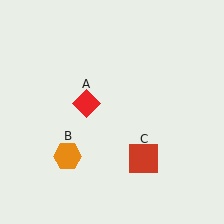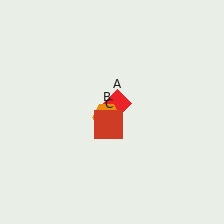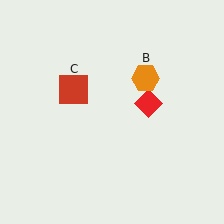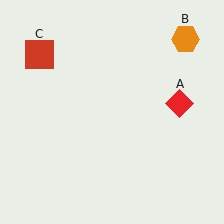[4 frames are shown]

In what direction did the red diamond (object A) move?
The red diamond (object A) moved right.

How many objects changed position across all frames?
3 objects changed position: red diamond (object A), orange hexagon (object B), red square (object C).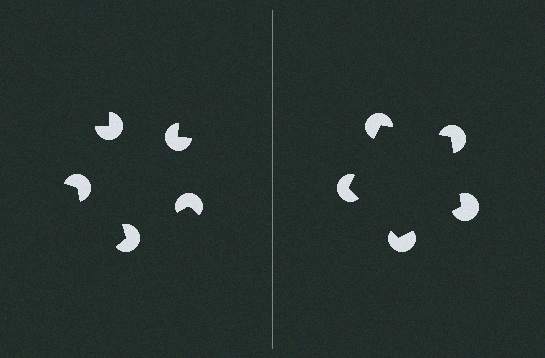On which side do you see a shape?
An illusory pentagon appears on the right side. On the left side the wedge cuts are rotated, so no coherent shape forms.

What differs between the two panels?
The pac-man discs are positioned identically on both sides; only the wedge orientations differ. On the right they align to a pentagon; on the left they are misaligned.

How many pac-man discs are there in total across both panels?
10 — 5 on each side.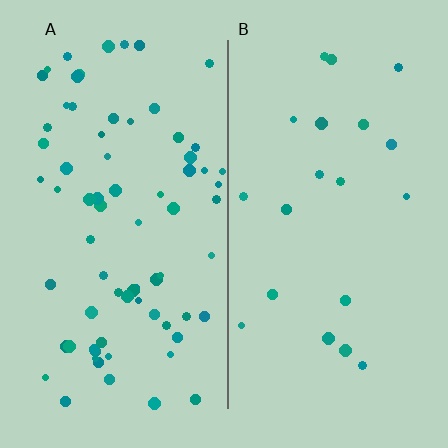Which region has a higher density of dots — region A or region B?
A (the left).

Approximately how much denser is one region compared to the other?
Approximately 3.6× — region A over region B.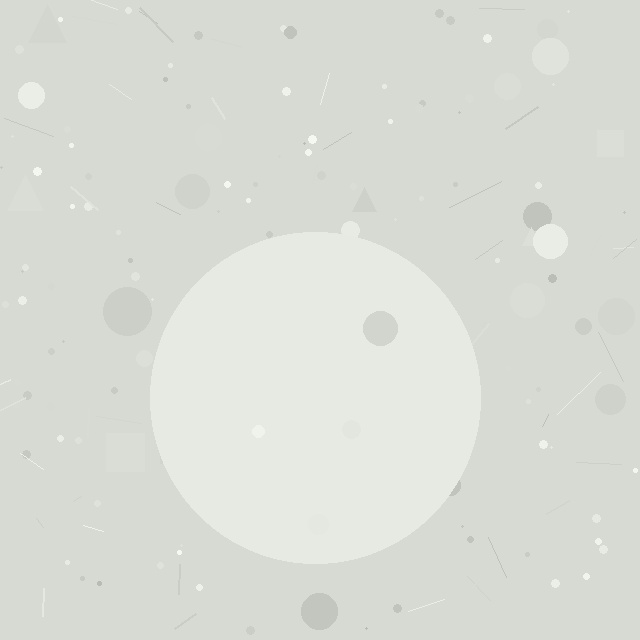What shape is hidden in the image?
A circle is hidden in the image.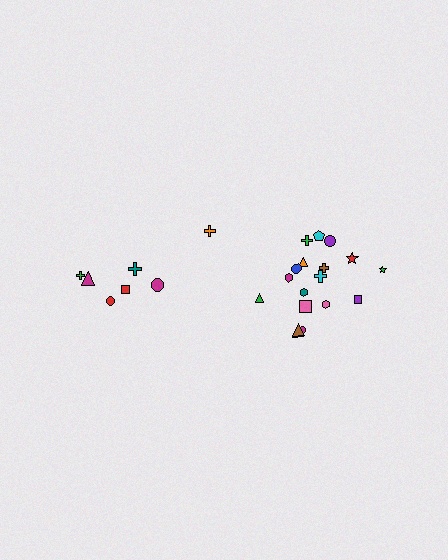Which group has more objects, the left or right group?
The right group.